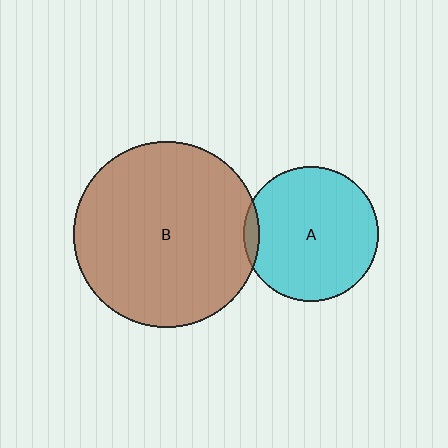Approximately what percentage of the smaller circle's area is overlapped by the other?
Approximately 5%.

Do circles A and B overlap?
Yes.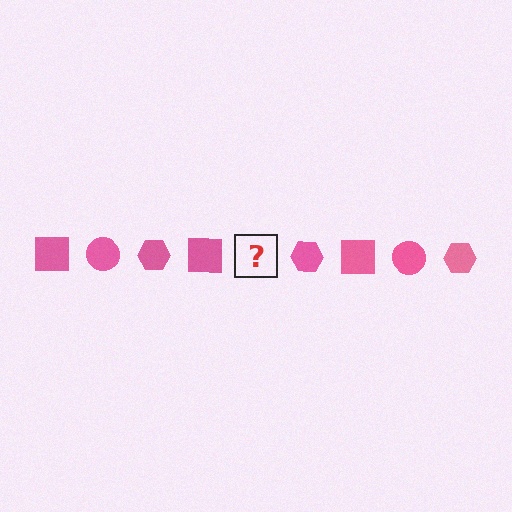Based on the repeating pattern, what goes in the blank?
The blank should be a pink circle.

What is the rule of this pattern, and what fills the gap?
The rule is that the pattern cycles through square, circle, hexagon shapes in pink. The gap should be filled with a pink circle.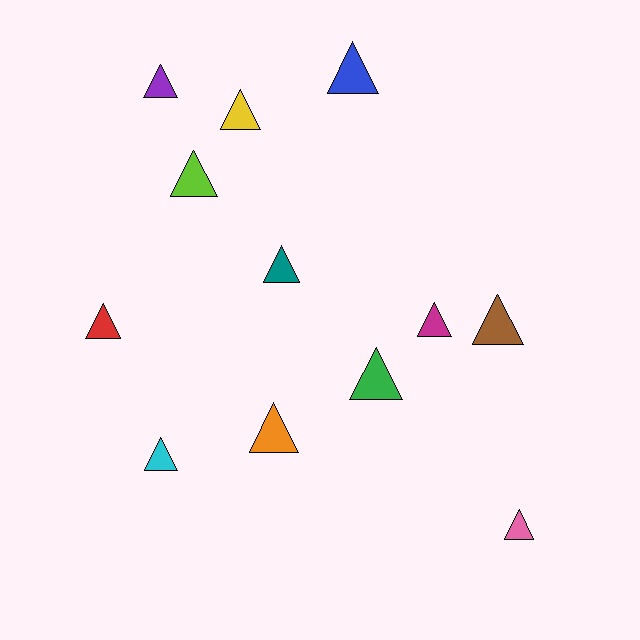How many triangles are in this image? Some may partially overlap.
There are 12 triangles.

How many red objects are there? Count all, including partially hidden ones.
There is 1 red object.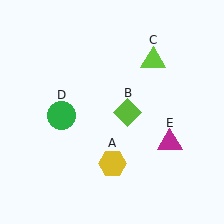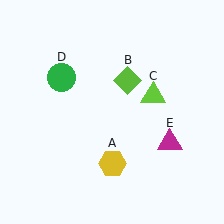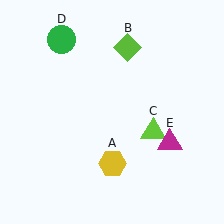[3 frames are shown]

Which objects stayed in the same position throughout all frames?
Yellow hexagon (object A) and magenta triangle (object E) remained stationary.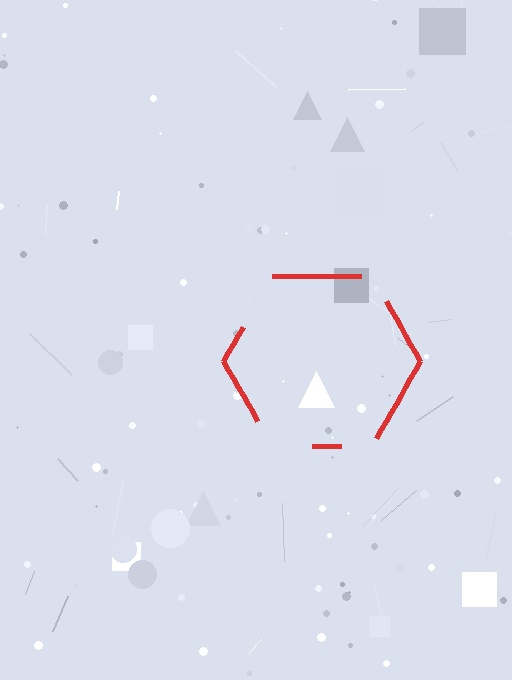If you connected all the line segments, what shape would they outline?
They would outline a hexagon.